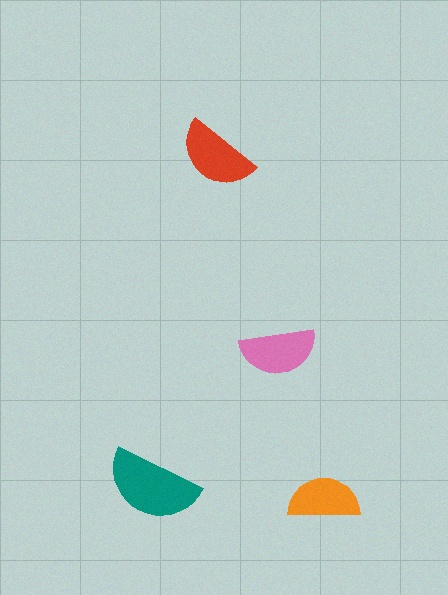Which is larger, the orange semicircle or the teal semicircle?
The teal one.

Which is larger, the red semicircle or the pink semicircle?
The red one.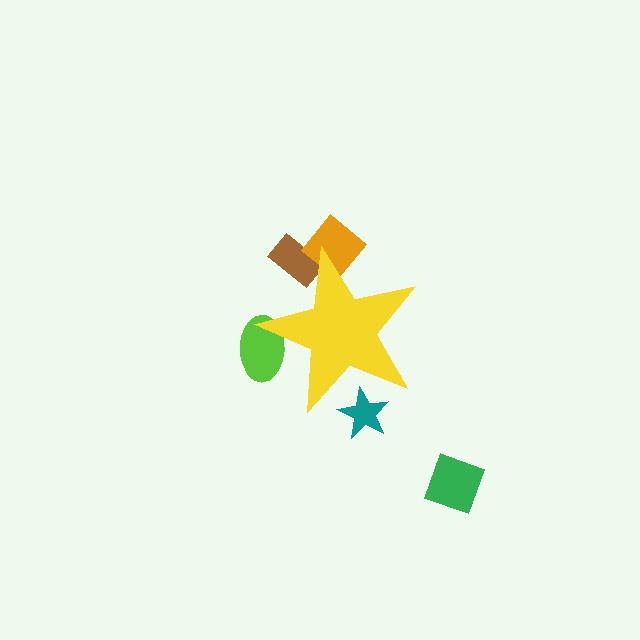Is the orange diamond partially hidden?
Yes, the orange diamond is partially hidden behind the yellow star.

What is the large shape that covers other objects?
A yellow star.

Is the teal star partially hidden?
Yes, the teal star is partially hidden behind the yellow star.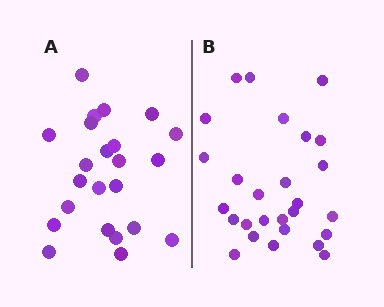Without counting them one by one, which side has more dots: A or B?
Region B (the right region) has more dots.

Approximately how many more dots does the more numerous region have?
Region B has about 4 more dots than region A.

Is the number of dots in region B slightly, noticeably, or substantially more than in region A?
Region B has only slightly more — the two regions are fairly close. The ratio is roughly 1.2 to 1.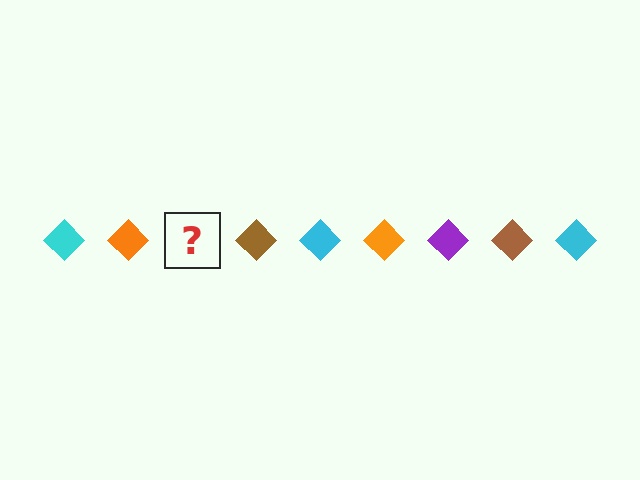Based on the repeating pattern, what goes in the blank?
The blank should be a purple diamond.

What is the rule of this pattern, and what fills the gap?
The rule is that the pattern cycles through cyan, orange, purple, brown diamonds. The gap should be filled with a purple diamond.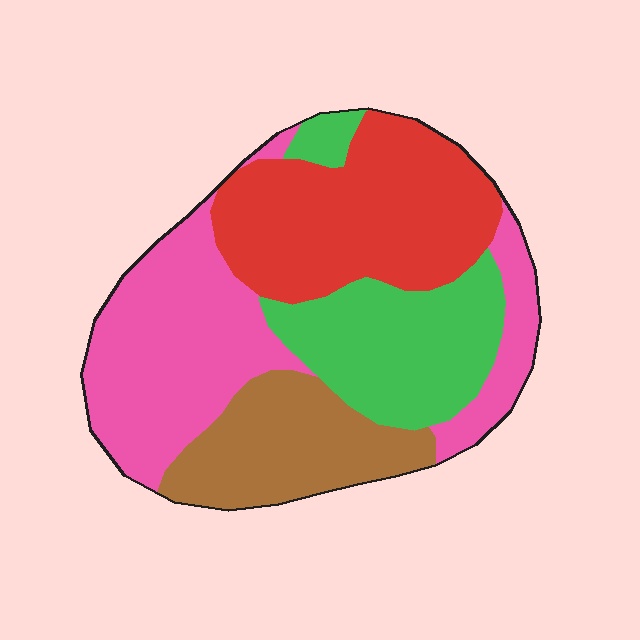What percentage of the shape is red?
Red takes up about one quarter (1/4) of the shape.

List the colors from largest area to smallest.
From largest to smallest: pink, red, green, brown.